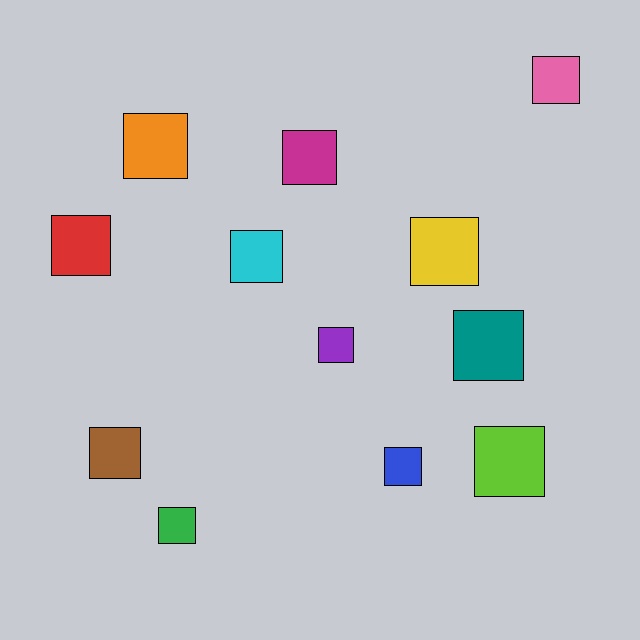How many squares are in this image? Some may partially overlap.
There are 12 squares.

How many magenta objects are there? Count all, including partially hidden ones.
There is 1 magenta object.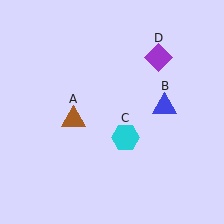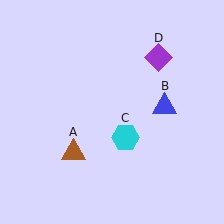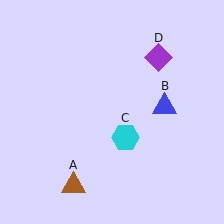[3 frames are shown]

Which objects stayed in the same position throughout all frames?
Blue triangle (object B) and cyan hexagon (object C) and purple diamond (object D) remained stationary.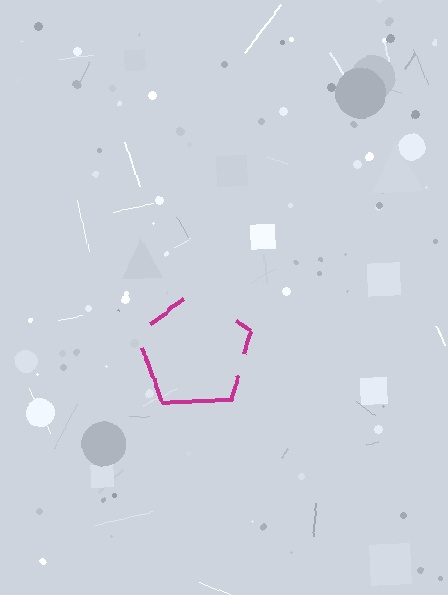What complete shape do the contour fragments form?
The contour fragments form a pentagon.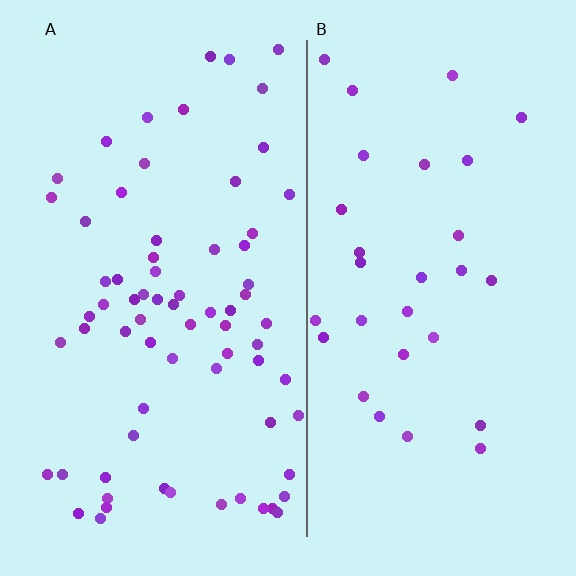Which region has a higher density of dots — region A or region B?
A (the left).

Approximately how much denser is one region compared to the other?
Approximately 2.3× — region A over region B.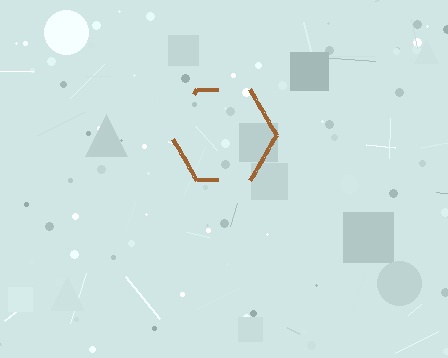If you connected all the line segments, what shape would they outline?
They would outline a hexagon.